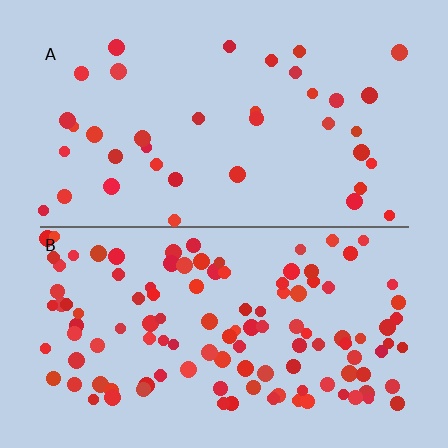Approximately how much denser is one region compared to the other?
Approximately 3.0× — region B over region A.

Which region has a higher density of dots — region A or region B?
B (the bottom).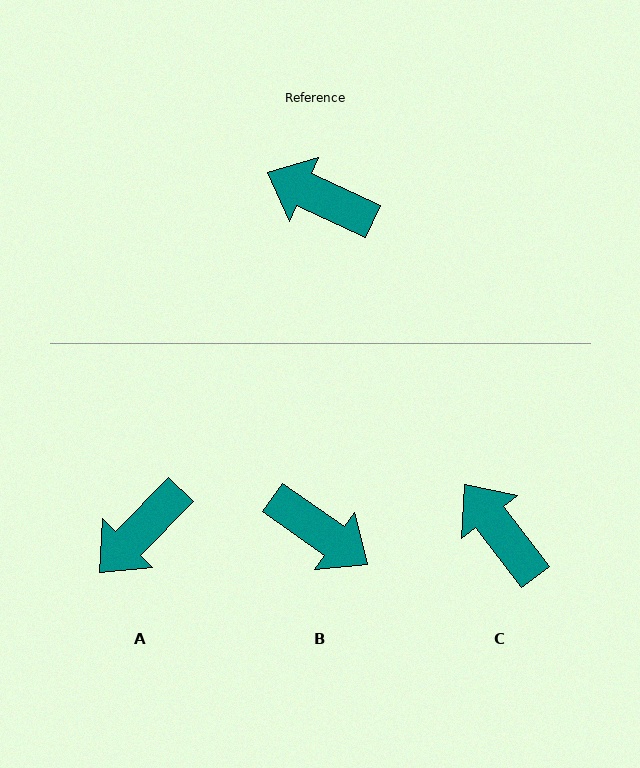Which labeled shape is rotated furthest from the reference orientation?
B, about 170 degrees away.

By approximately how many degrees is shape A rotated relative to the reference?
Approximately 70 degrees counter-clockwise.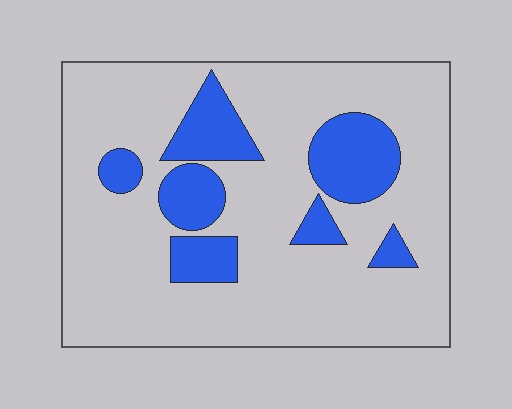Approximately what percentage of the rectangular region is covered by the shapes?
Approximately 20%.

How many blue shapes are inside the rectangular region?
7.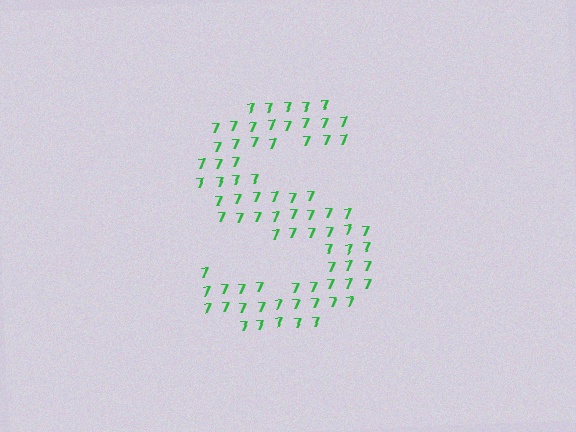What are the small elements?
The small elements are digit 7's.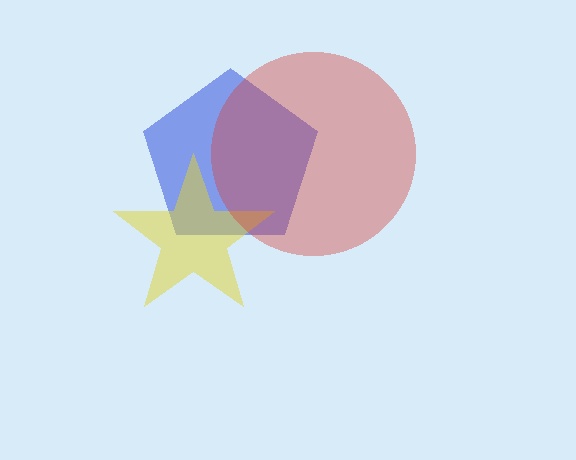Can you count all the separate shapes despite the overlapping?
Yes, there are 3 separate shapes.